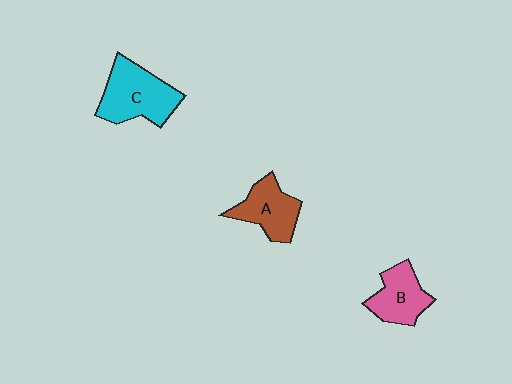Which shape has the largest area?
Shape C (cyan).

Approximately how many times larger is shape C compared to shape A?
Approximately 1.4 times.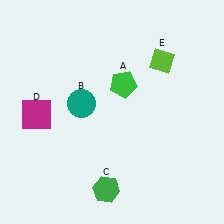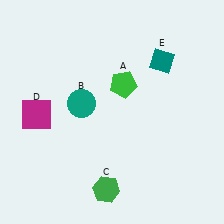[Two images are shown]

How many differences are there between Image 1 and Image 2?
There is 1 difference between the two images.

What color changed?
The diamond (E) changed from lime in Image 1 to teal in Image 2.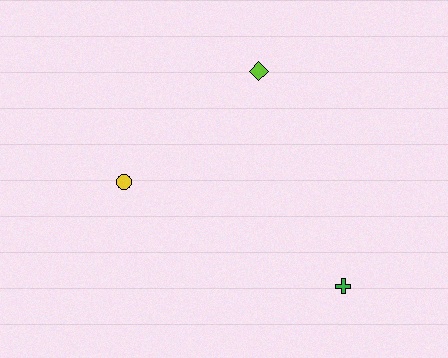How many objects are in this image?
There are 3 objects.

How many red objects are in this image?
There are no red objects.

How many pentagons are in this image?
There are no pentagons.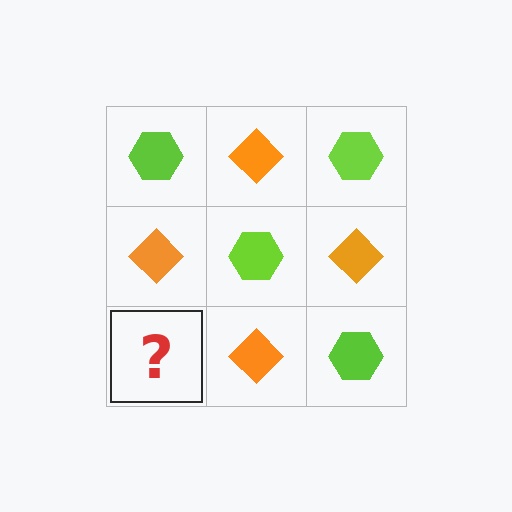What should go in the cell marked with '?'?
The missing cell should contain a lime hexagon.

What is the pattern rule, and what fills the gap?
The rule is that it alternates lime hexagon and orange diamond in a checkerboard pattern. The gap should be filled with a lime hexagon.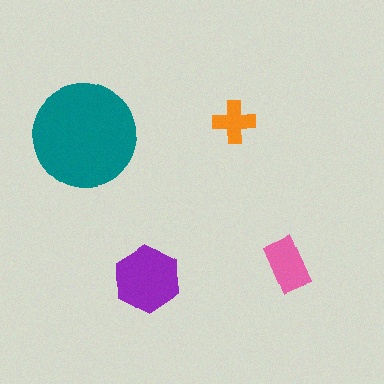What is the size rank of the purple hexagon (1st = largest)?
2nd.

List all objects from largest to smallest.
The teal circle, the purple hexagon, the pink rectangle, the orange cross.